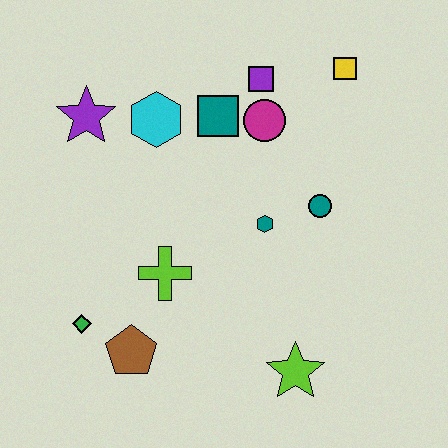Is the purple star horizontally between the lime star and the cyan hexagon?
No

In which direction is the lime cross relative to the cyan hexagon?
The lime cross is below the cyan hexagon.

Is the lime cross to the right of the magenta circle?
No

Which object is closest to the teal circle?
The teal hexagon is closest to the teal circle.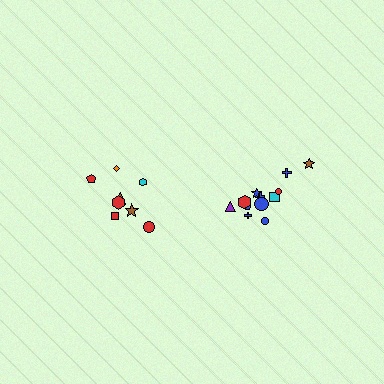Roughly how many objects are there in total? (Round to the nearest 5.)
Roughly 20 objects in total.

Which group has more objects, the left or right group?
The right group.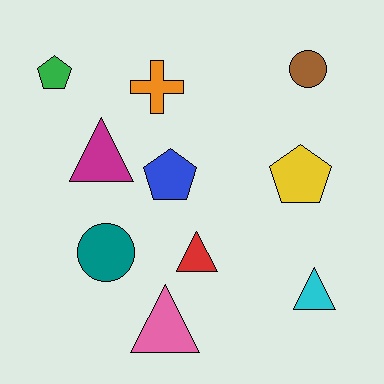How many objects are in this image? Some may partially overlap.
There are 10 objects.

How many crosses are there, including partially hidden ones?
There is 1 cross.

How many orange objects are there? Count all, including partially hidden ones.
There is 1 orange object.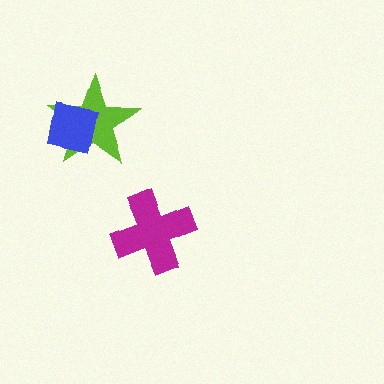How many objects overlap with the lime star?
1 object overlaps with the lime star.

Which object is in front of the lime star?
The blue square is in front of the lime star.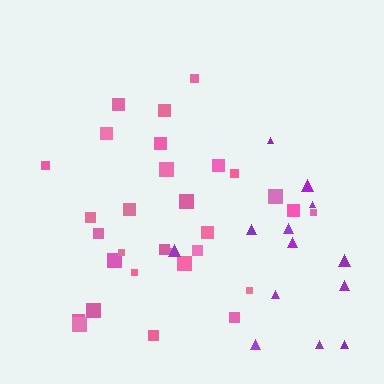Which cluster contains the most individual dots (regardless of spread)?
Pink (30).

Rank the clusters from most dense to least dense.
pink, purple.